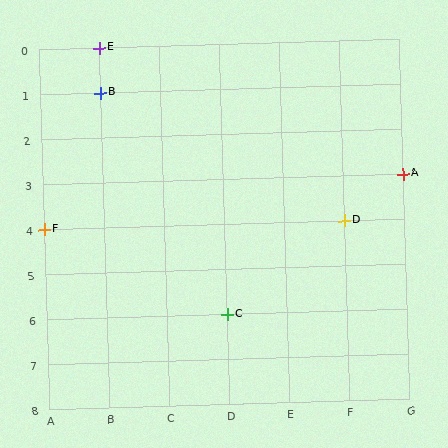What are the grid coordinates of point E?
Point E is at grid coordinates (B, 0).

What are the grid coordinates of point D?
Point D is at grid coordinates (F, 4).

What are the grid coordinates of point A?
Point A is at grid coordinates (G, 3).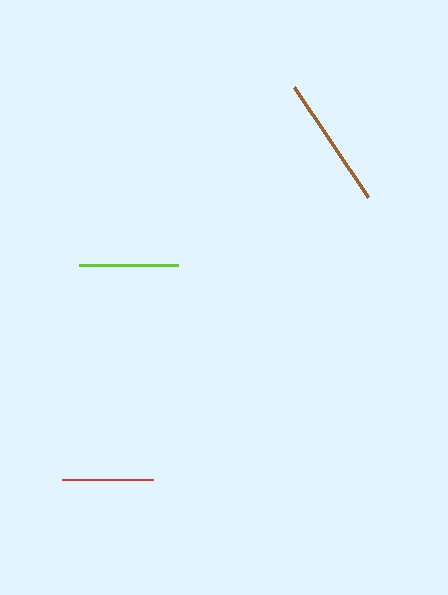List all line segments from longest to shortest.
From longest to shortest: brown, lime, red.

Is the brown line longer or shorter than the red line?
The brown line is longer than the red line.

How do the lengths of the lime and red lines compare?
The lime and red lines are approximately the same length.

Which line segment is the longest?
The brown line is the longest at approximately 132 pixels.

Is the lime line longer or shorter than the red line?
The lime line is longer than the red line.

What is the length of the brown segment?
The brown segment is approximately 132 pixels long.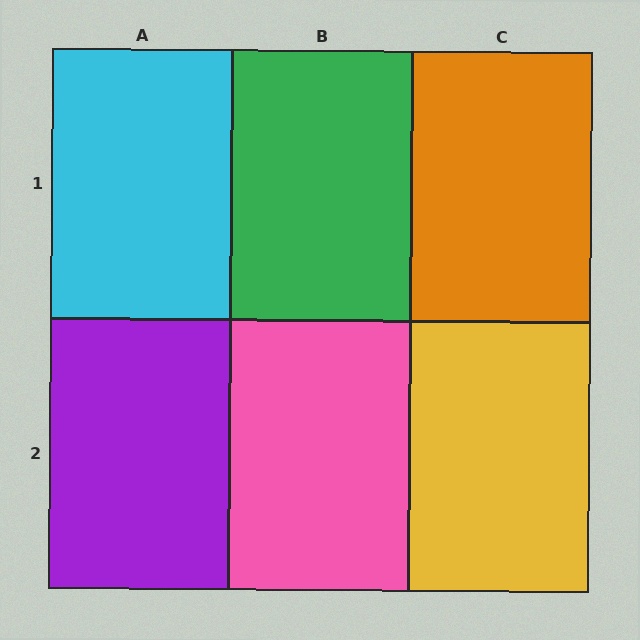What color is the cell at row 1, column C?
Orange.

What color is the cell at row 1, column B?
Green.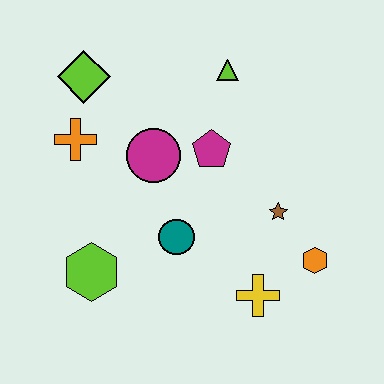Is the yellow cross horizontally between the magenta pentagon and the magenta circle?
No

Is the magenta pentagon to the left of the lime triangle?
Yes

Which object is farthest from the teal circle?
The lime diamond is farthest from the teal circle.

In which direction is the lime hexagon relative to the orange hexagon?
The lime hexagon is to the left of the orange hexagon.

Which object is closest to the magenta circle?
The magenta pentagon is closest to the magenta circle.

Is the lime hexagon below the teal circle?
Yes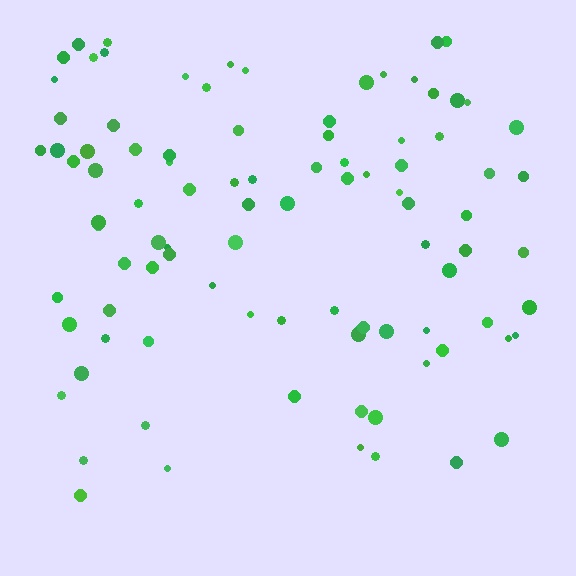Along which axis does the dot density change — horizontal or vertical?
Vertical.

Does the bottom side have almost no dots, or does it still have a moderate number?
Still a moderate number, just noticeably fewer than the top.